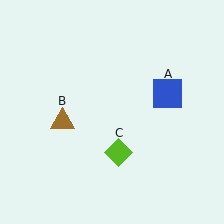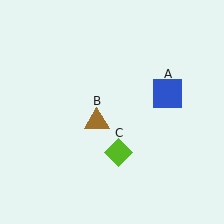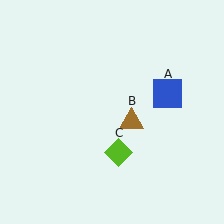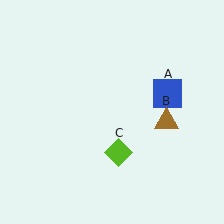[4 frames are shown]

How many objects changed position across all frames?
1 object changed position: brown triangle (object B).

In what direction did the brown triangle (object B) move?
The brown triangle (object B) moved right.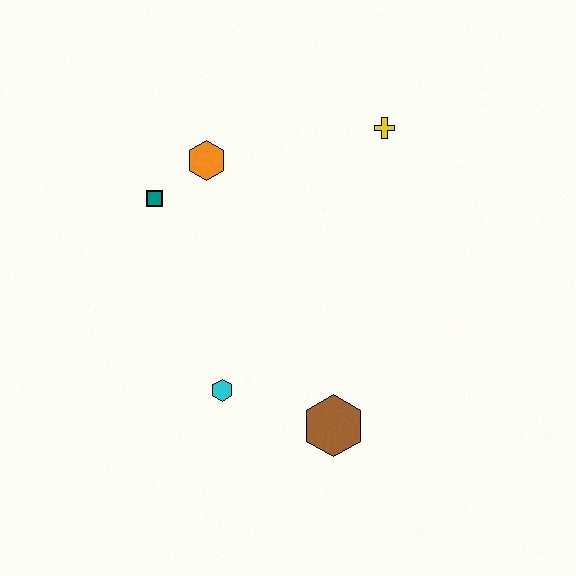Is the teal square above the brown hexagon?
Yes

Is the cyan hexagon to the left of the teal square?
No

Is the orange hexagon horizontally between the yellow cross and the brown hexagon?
No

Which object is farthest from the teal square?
The brown hexagon is farthest from the teal square.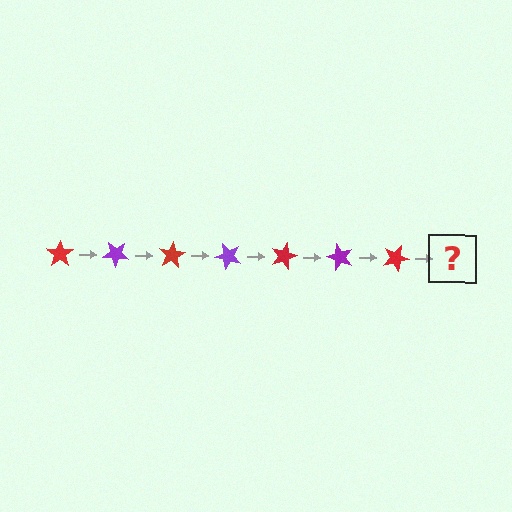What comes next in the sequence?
The next element should be a purple star, rotated 280 degrees from the start.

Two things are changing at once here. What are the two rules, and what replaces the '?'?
The two rules are that it rotates 40 degrees each step and the color cycles through red and purple. The '?' should be a purple star, rotated 280 degrees from the start.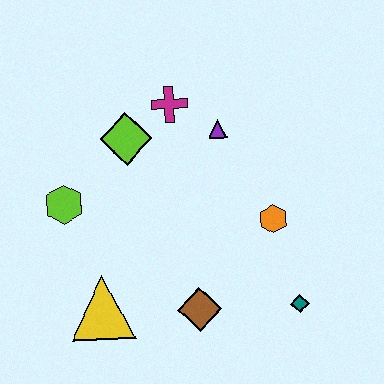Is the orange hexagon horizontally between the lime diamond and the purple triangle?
No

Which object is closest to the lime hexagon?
The lime diamond is closest to the lime hexagon.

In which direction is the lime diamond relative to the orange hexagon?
The lime diamond is to the left of the orange hexagon.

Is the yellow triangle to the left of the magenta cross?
Yes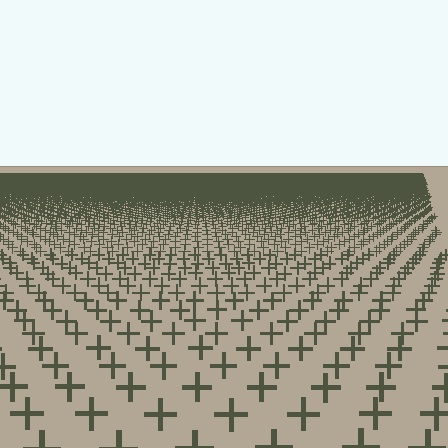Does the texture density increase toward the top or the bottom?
Density increases toward the top.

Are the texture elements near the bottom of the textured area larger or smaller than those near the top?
Larger. Near the bottom, elements are closer to the viewer and appear at a bigger on-screen size.